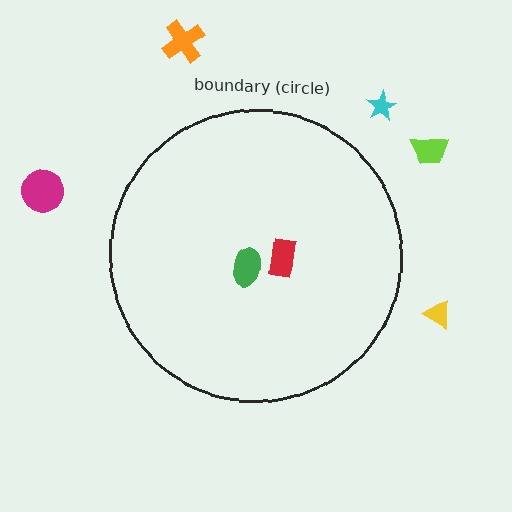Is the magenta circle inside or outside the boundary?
Outside.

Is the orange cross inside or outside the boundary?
Outside.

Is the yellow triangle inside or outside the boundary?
Outside.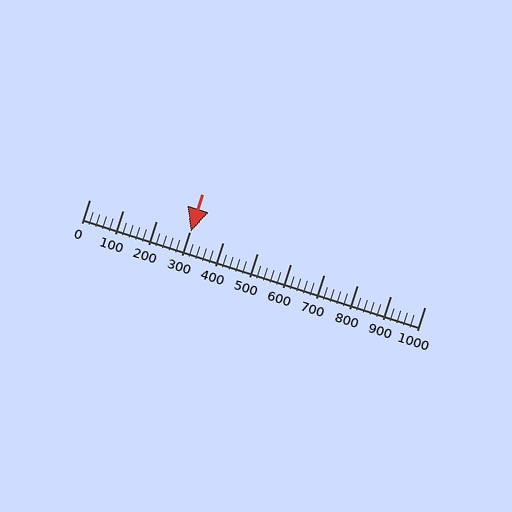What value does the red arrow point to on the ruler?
The red arrow points to approximately 304.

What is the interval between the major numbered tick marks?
The major tick marks are spaced 100 units apart.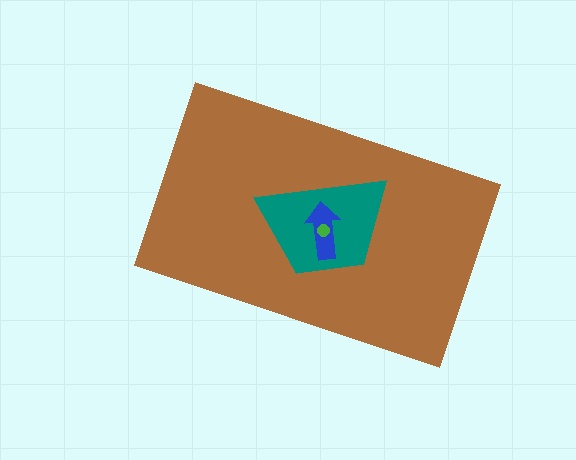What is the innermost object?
The green circle.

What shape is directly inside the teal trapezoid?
The blue arrow.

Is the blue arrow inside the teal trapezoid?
Yes.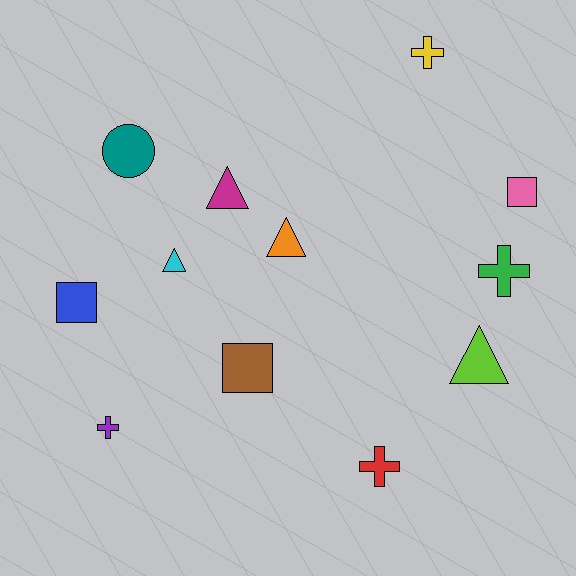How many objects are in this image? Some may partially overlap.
There are 12 objects.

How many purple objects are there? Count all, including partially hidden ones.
There is 1 purple object.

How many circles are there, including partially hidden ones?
There is 1 circle.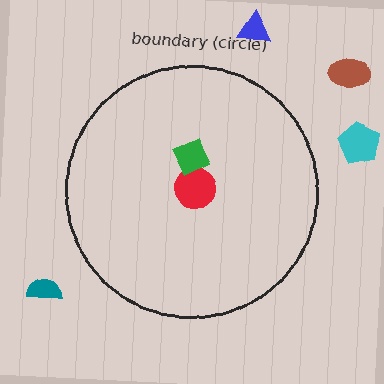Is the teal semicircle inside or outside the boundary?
Outside.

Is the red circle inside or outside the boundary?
Inside.